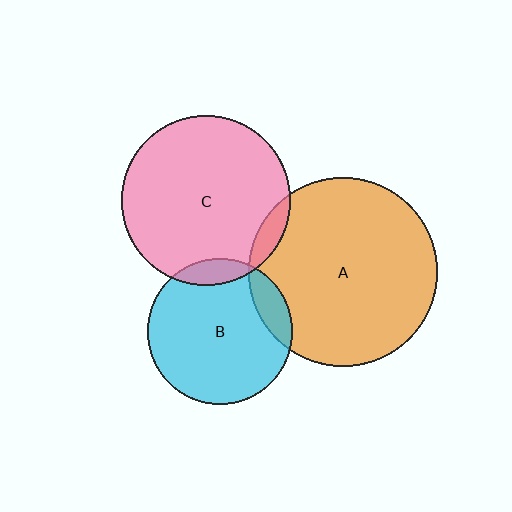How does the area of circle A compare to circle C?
Approximately 1.3 times.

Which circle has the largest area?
Circle A (orange).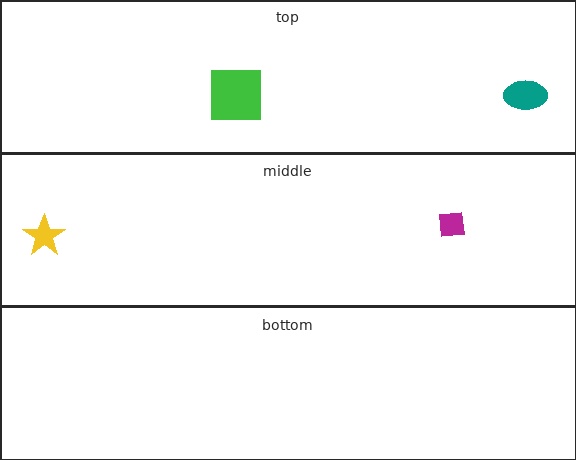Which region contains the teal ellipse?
The top region.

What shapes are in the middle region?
The yellow star, the magenta square.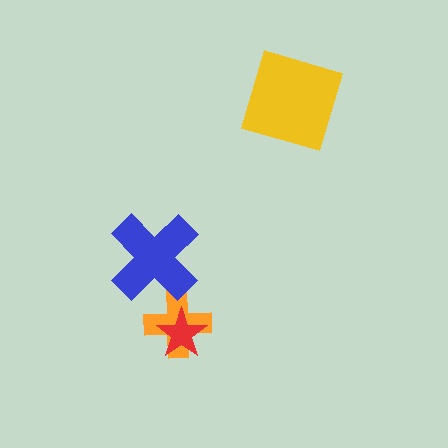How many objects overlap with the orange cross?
2 objects overlap with the orange cross.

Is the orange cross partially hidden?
Yes, it is partially covered by another shape.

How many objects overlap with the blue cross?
1 object overlaps with the blue cross.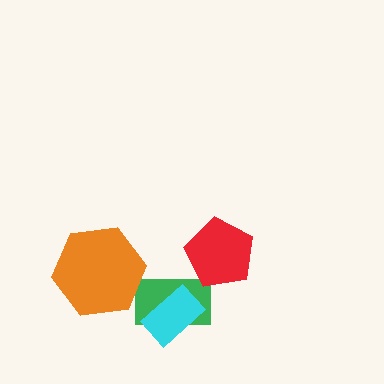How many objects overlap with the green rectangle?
1 object overlaps with the green rectangle.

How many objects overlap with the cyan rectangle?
1 object overlaps with the cyan rectangle.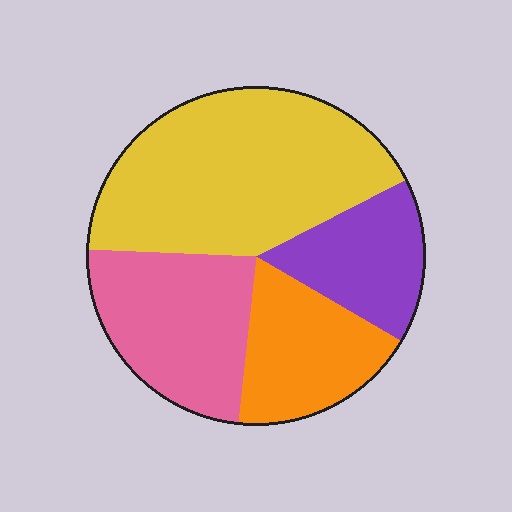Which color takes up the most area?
Yellow, at roughly 40%.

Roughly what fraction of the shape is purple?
Purple covers about 15% of the shape.